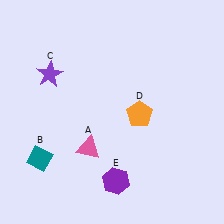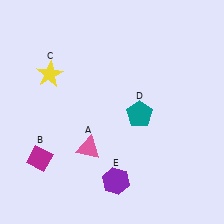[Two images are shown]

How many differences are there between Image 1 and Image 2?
There are 3 differences between the two images.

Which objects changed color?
B changed from teal to magenta. C changed from purple to yellow. D changed from orange to teal.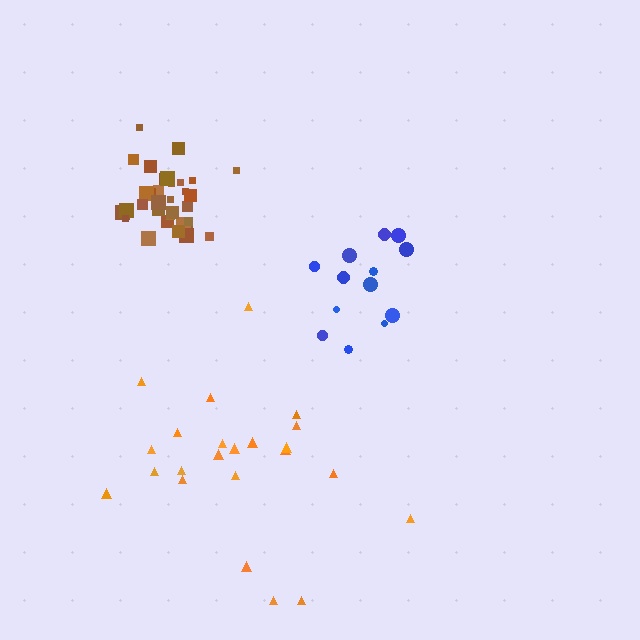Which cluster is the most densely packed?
Brown.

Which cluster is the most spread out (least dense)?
Orange.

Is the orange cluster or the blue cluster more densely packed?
Blue.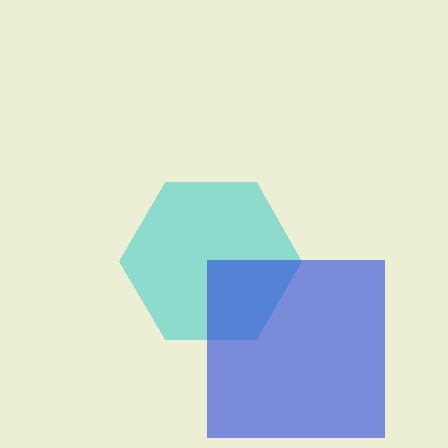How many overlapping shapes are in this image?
There are 2 overlapping shapes in the image.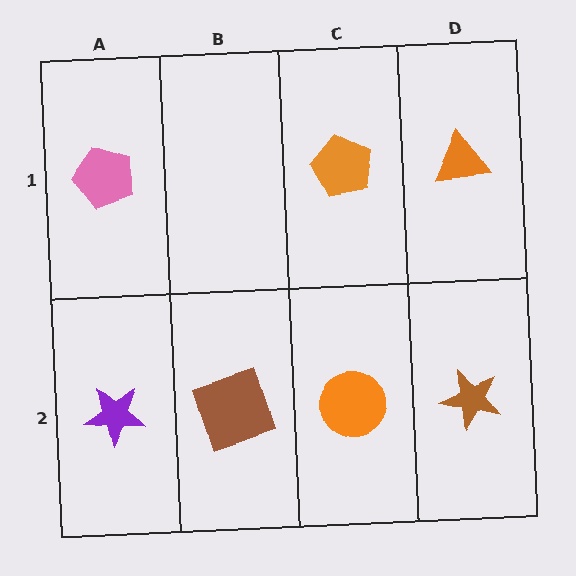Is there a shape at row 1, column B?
No, that cell is empty.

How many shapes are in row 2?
4 shapes.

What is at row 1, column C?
An orange pentagon.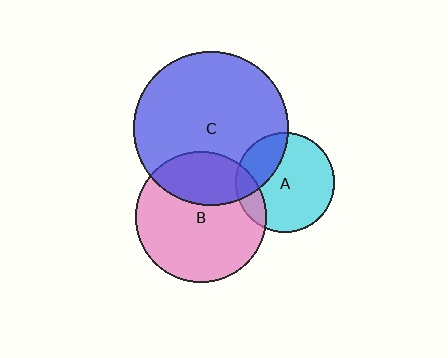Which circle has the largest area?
Circle C (blue).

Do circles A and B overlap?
Yes.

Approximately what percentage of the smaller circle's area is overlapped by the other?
Approximately 15%.